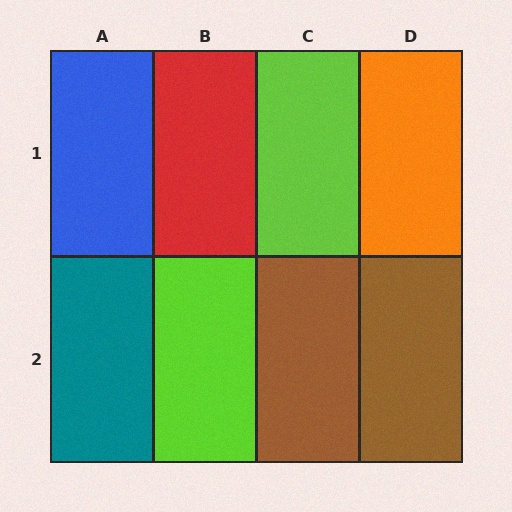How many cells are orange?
1 cell is orange.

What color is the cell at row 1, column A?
Blue.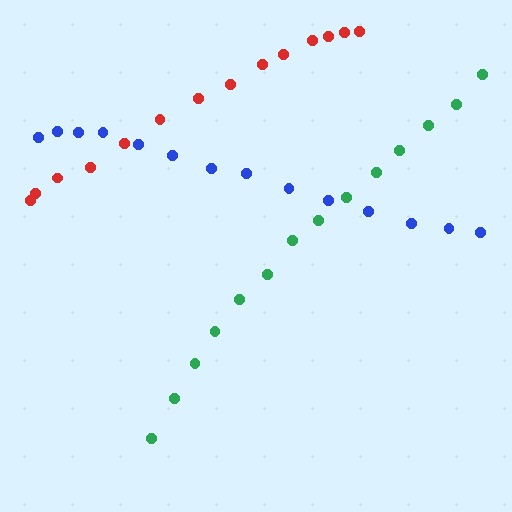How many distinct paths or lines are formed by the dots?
There are 3 distinct paths.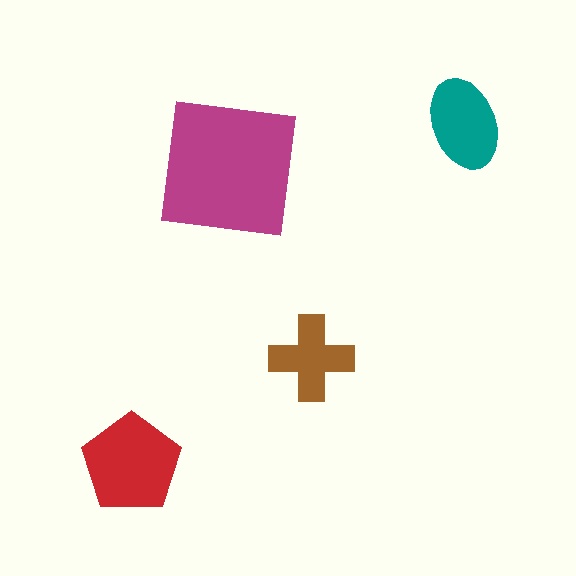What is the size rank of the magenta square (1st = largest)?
1st.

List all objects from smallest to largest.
The brown cross, the teal ellipse, the red pentagon, the magenta square.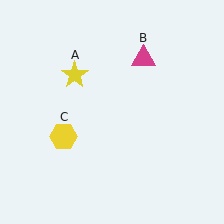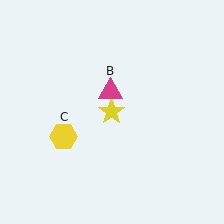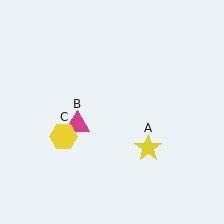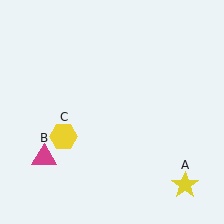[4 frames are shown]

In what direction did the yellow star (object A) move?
The yellow star (object A) moved down and to the right.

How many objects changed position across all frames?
2 objects changed position: yellow star (object A), magenta triangle (object B).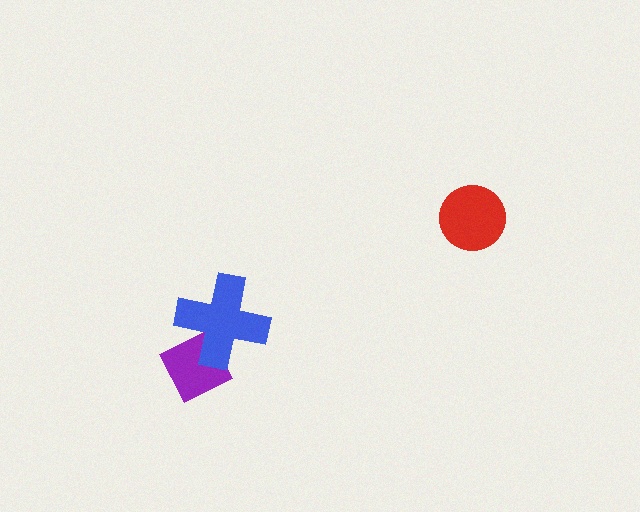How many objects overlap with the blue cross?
1 object overlaps with the blue cross.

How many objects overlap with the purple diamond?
1 object overlaps with the purple diamond.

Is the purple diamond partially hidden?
Yes, it is partially covered by another shape.